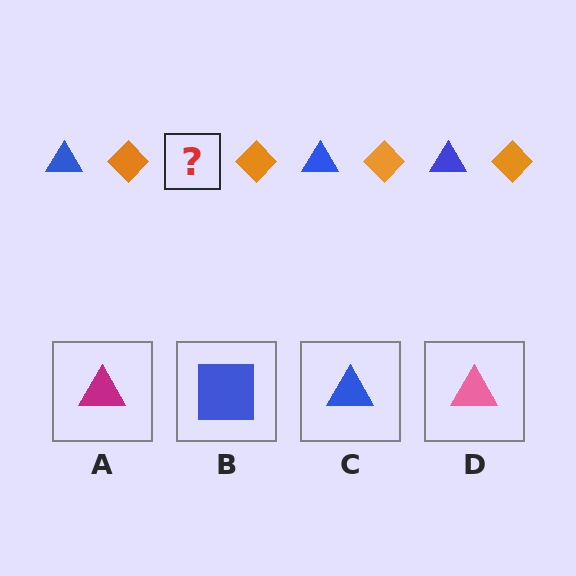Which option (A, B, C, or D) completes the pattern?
C.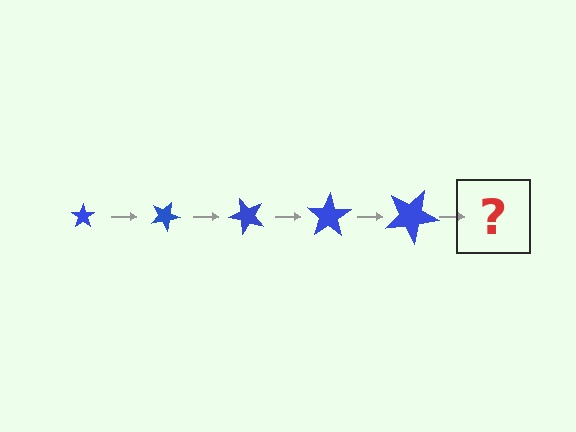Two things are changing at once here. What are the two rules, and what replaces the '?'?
The two rules are that the star grows larger each step and it rotates 25 degrees each step. The '?' should be a star, larger than the previous one and rotated 125 degrees from the start.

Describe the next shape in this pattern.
It should be a star, larger than the previous one and rotated 125 degrees from the start.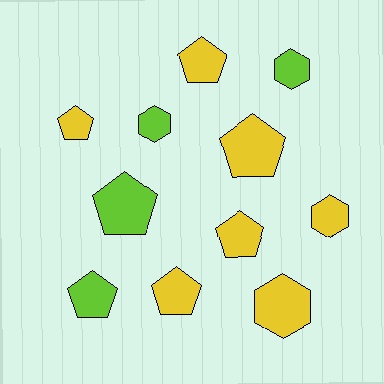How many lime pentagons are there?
There are 2 lime pentagons.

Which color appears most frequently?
Yellow, with 7 objects.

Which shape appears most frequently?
Pentagon, with 7 objects.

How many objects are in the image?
There are 11 objects.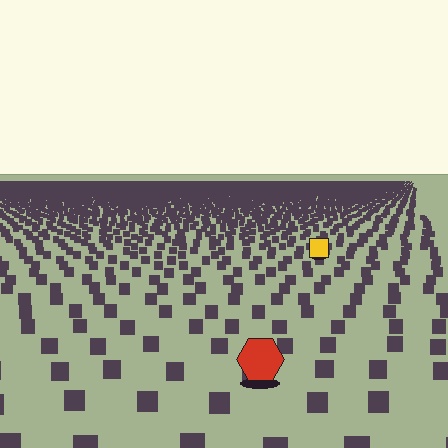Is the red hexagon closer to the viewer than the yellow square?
Yes. The red hexagon is closer — you can tell from the texture gradient: the ground texture is coarser near it.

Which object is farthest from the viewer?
The yellow square is farthest from the viewer. It appears smaller and the ground texture around it is denser.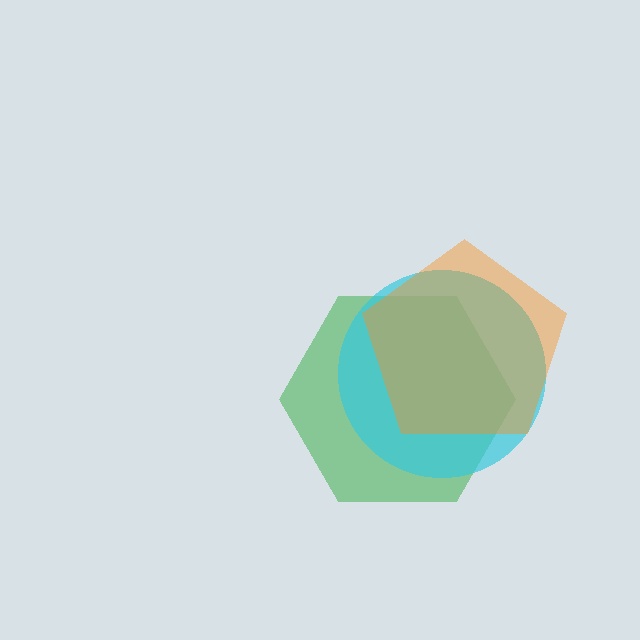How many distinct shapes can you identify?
There are 3 distinct shapes: a green hexagon, a cyan circle, an orange pentagon.